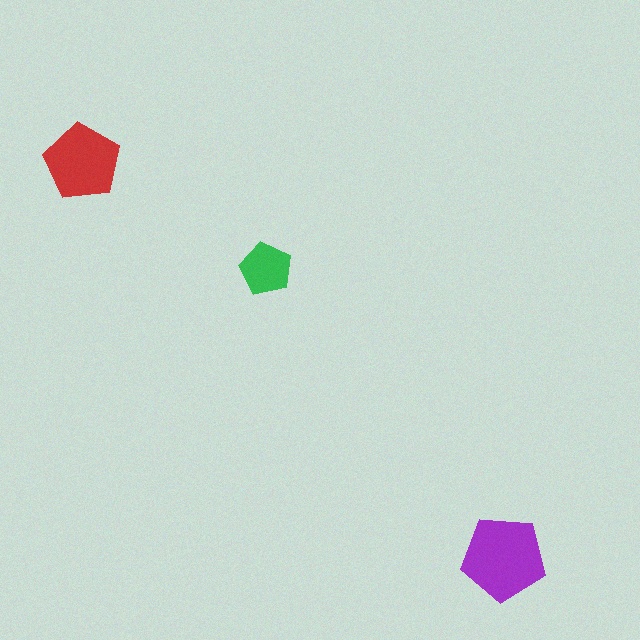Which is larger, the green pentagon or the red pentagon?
The red one.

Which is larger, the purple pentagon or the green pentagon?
The purple one.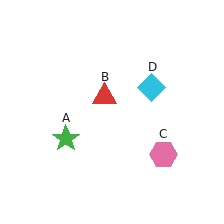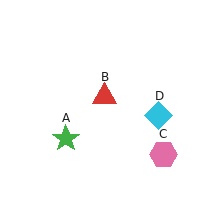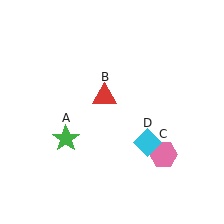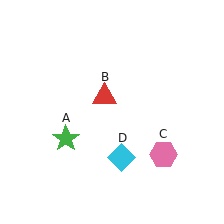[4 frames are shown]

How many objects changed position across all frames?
1 object changed position: cyan diamond (object D).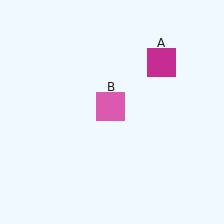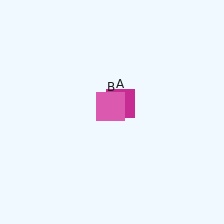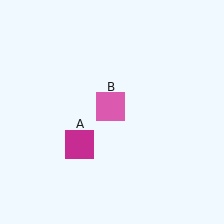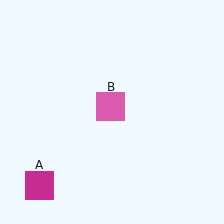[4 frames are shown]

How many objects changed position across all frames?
1 object changed position: magenta square (object A).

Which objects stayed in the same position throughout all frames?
Pink square (object B) remained stationary.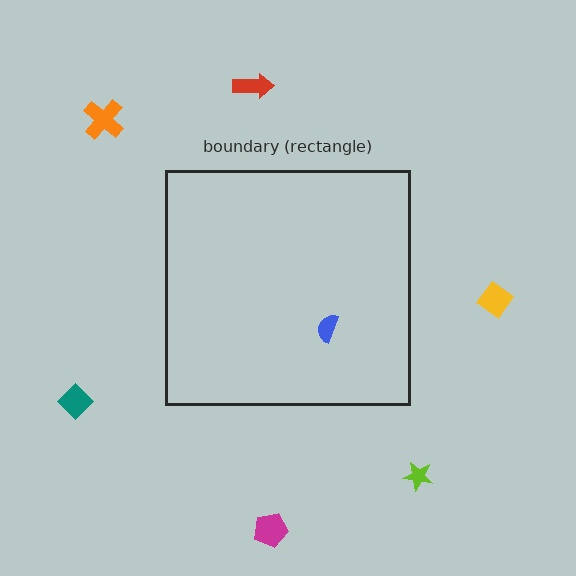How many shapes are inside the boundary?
1 inside, 6 outside.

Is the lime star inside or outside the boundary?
Outside.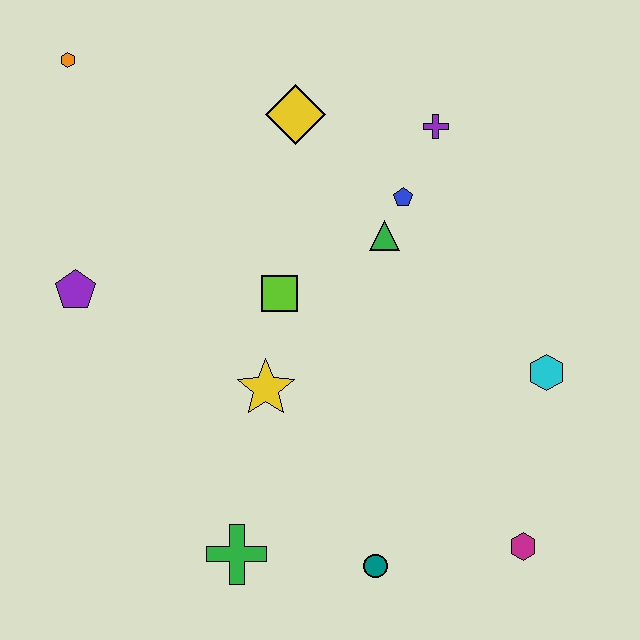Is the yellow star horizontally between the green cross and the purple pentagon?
No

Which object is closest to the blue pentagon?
The green triangle is closest to the blue pentagon.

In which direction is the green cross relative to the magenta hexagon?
The green cross is to the left of the magenta hexagon.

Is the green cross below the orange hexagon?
Yes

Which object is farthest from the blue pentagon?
The green cross is farthest from the blue pentagon.